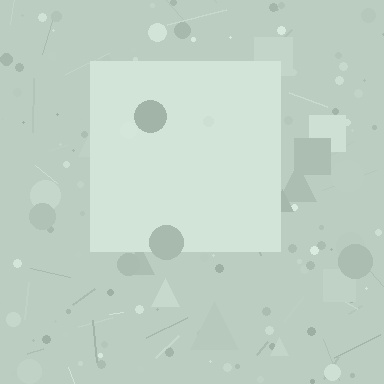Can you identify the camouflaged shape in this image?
The camouflaged shape is a square.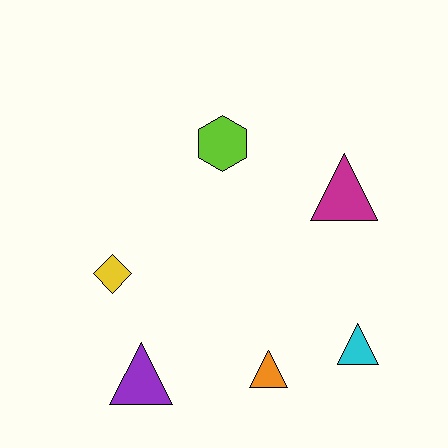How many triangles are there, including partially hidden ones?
There are 4 triangles.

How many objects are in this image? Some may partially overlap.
There are 6 objects.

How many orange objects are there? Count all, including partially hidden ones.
There is 1 orange object.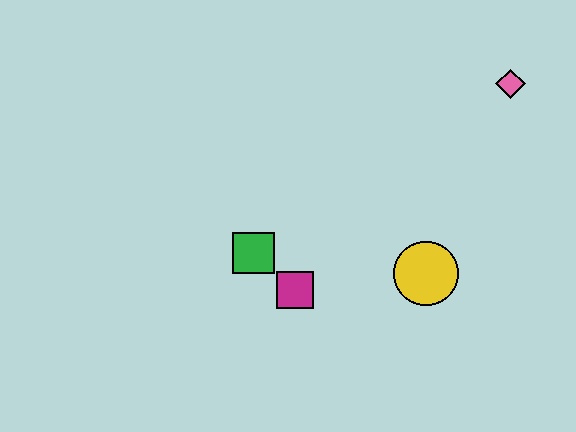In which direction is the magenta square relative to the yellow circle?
The magenta square is to the left of the yellow circle.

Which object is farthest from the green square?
The pink diamond is farthest from the green square.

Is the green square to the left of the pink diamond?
Yes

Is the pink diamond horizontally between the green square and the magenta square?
No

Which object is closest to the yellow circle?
The magenta square is closest to the yellow circle.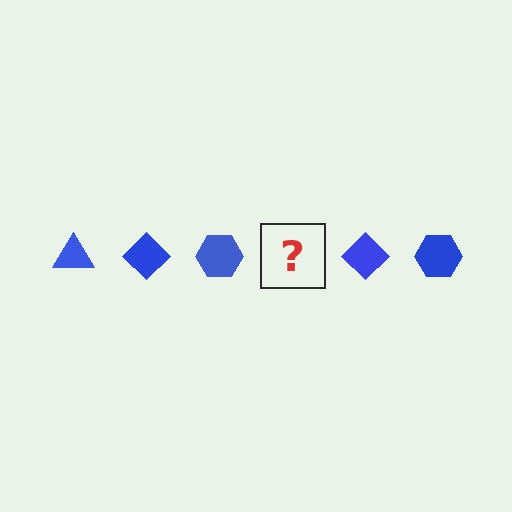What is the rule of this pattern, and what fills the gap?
The rule is that the pattern cycles through triangle, diamond, hexagon shapes in blue. The gap should be filled with a blue triangle.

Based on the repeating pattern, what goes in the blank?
The blank should be a blue triangle.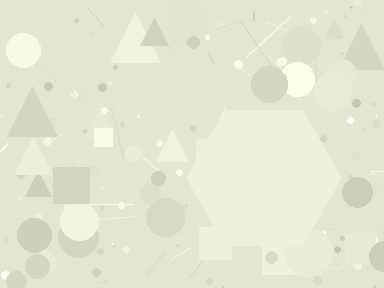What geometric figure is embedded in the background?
A hexagon is embedded in the background.